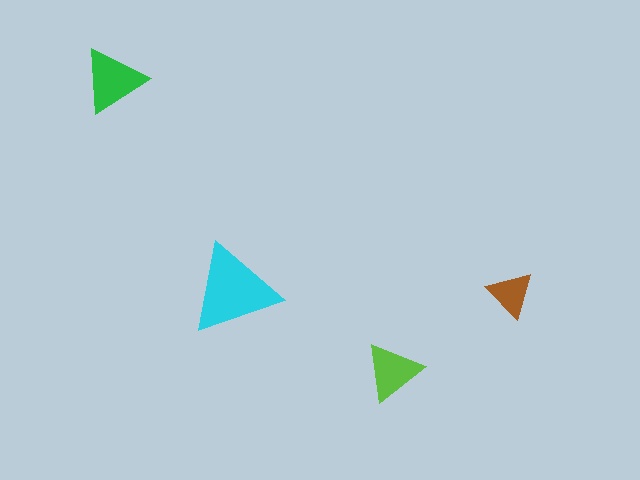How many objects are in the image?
There are 4 objects in the image.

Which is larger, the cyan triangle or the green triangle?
The cyan one.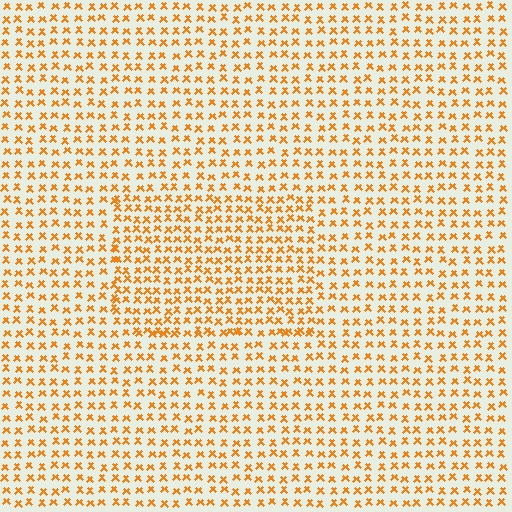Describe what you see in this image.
The image contains small orange elements arranged at two different densities. A rectangle-shaped region is visible where the elements are more densely packed than the surrounding area.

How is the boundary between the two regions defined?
The boundary is defined by a change in element density (approximately 1.4x ratio). All elements are the same color, size, and shape.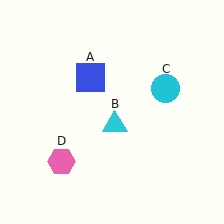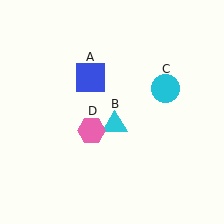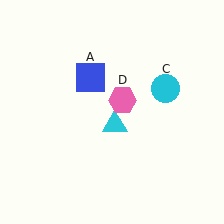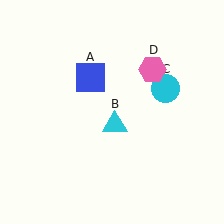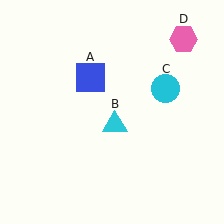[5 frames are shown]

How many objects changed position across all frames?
1 object changed position: pink hexagon (object D).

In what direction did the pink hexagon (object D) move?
The pink hexagon (object D) moved up and to the right.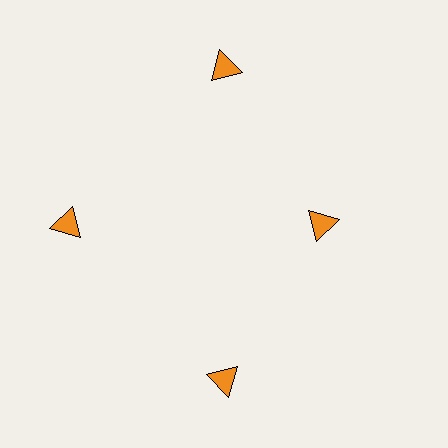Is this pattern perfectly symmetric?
No. The 4 orange triangles are arranged in a ring, but one element near the 3 o'clock position is pulled inward toward the center, breaking the 4-fold rotational symmetry.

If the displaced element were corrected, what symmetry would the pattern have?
It would have 4-fold rotational symmetry — the pattern would map onto itself every 90 degrees.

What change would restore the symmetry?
The symmetry would be restored by moving it outward, back onto the ring so that all 4 triangles sit at equal angles and equal distance from the center.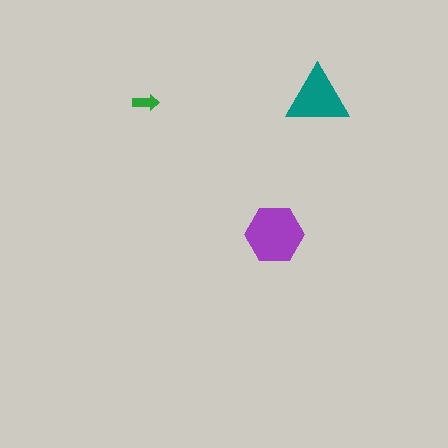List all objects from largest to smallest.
The purple hexagon, the teal triangle, the green arrow.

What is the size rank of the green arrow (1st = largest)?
3rd.